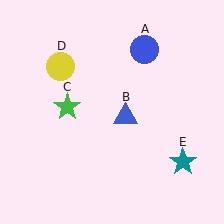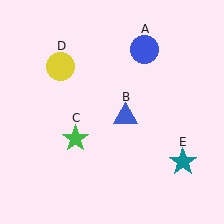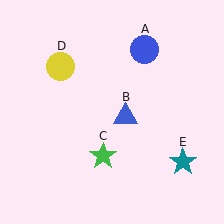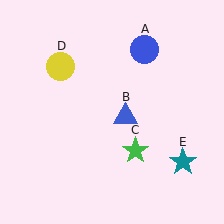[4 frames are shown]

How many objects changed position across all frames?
1 object changed position: green star (object C).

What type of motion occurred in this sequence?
The green star (object C) rotated counterclockwise around the center of the scene.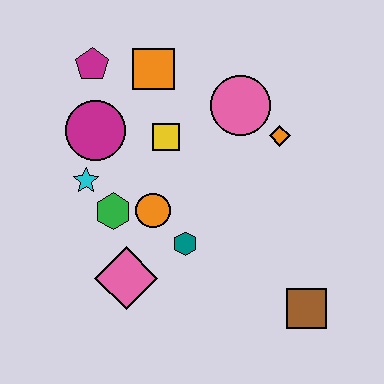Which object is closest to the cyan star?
The green hexagon is closest to the cyan star.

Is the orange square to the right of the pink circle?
No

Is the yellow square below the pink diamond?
No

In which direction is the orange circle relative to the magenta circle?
The orange circle is below the magenta circle.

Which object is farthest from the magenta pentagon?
The brown square is farthest from the magenta pentagon.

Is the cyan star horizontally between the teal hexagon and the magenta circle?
No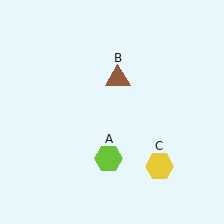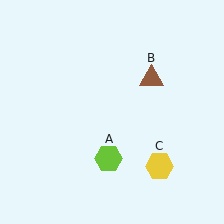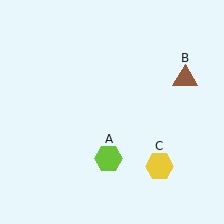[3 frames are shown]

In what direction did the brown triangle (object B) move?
The brown triangle (object B) moved right.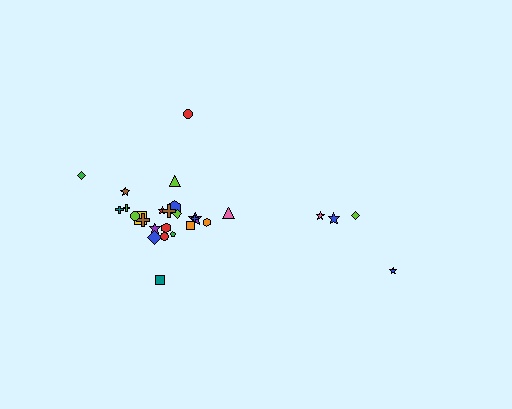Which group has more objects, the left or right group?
The left group.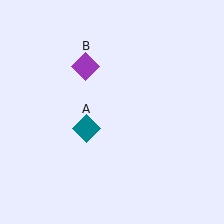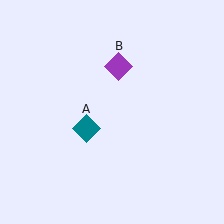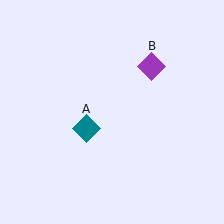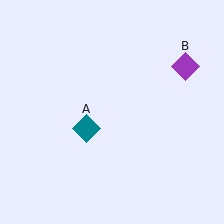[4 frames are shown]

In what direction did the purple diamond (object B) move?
The purple diamond (object B) moved right.